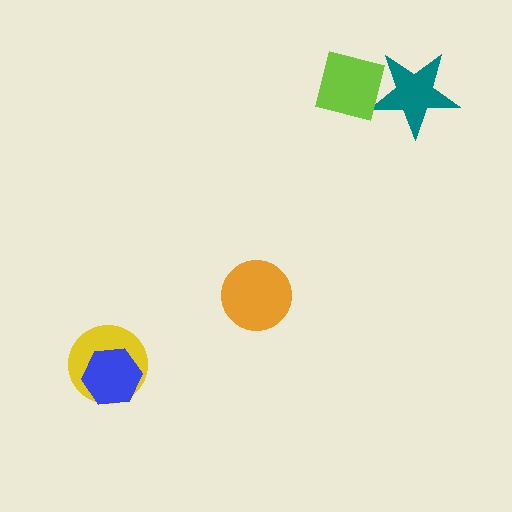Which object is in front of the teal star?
The lime square is in front of the teal star.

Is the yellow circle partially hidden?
Yes, it is partially covered by another shape.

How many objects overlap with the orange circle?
0 objects overlap with the orange circle.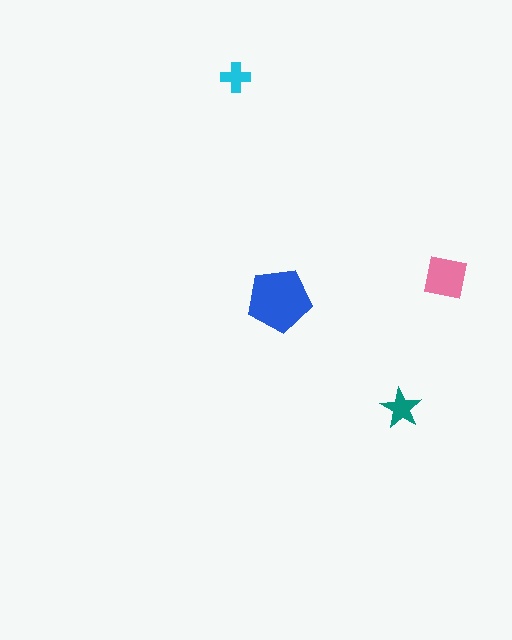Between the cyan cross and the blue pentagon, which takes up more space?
The blue pentagon.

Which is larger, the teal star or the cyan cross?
The teal star.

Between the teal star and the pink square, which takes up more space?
The pink square.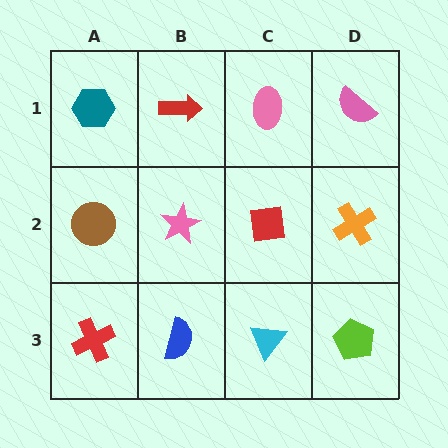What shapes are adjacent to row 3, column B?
A pink star (row 2, column B), a red cross (row 3, column A), a cyan triangle (row 3, column C).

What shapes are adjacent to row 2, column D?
A pink semicircle (row 1, column D), a lime pentagon (row 3, column D), a red square (row 2, column C).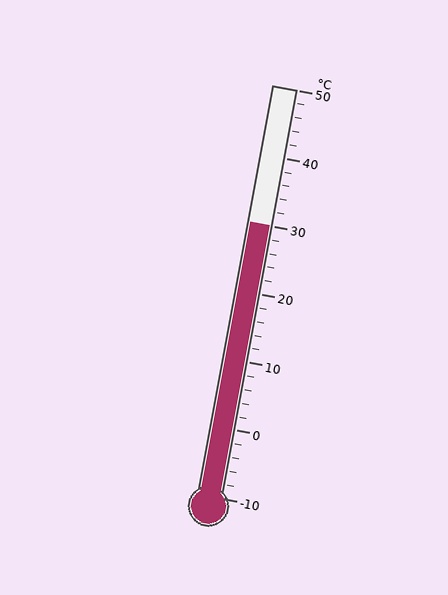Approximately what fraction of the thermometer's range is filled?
The thermometer is filled to approximately 65% of its range.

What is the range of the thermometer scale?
The thermometer scale ranges from -10°C to 50°C.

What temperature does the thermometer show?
The thermometer shows approximately 30°C.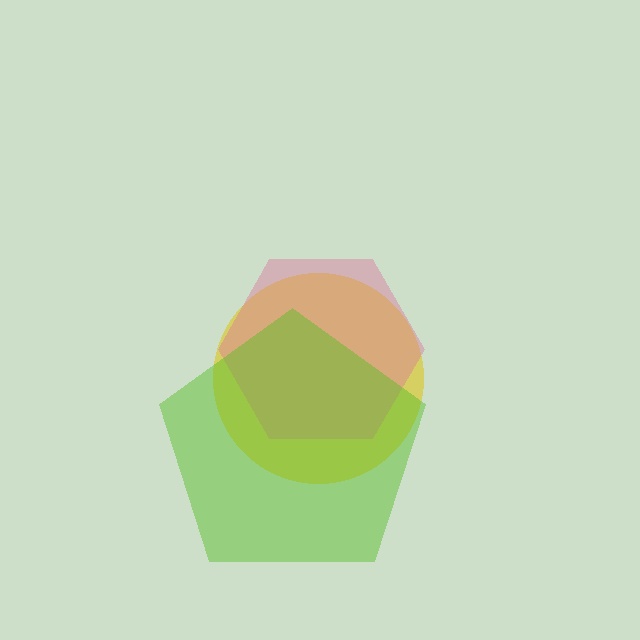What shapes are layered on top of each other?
The layered shapes are: a yellow circle, a pink hexagon, a lime pentagon.